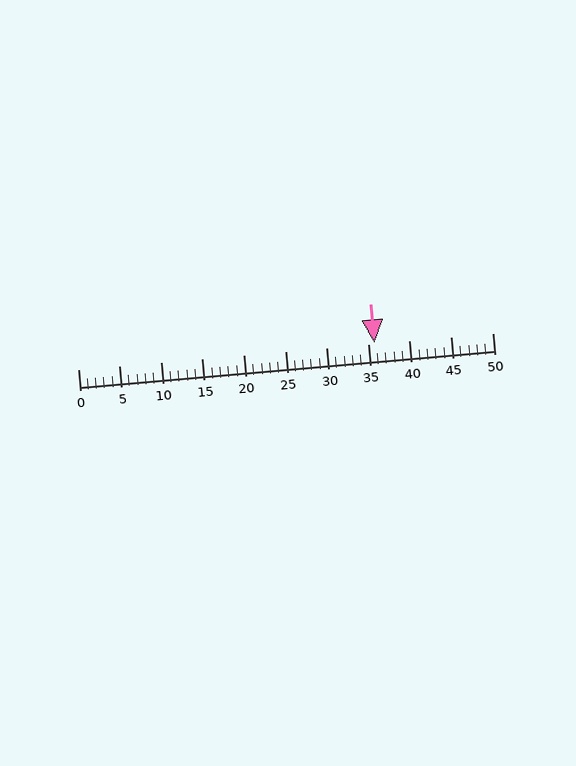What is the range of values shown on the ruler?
The ruler shows values from 0 to 50.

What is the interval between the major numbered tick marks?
The major tick marks are spaced 5 units apart.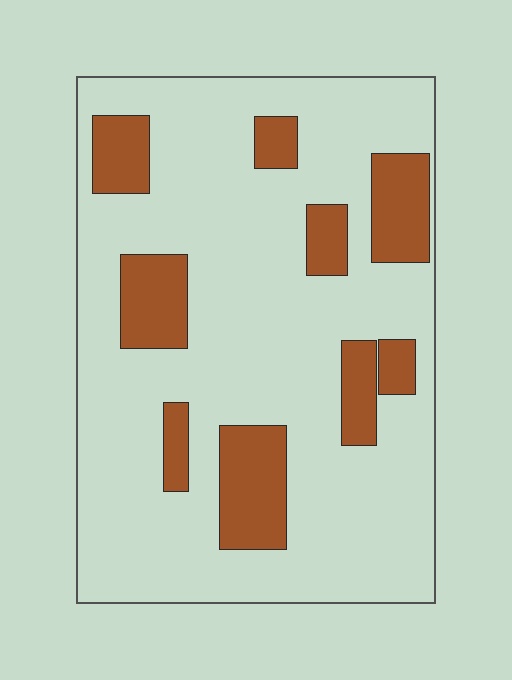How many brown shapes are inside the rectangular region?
9.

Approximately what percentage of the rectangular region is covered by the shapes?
Approximately 20%.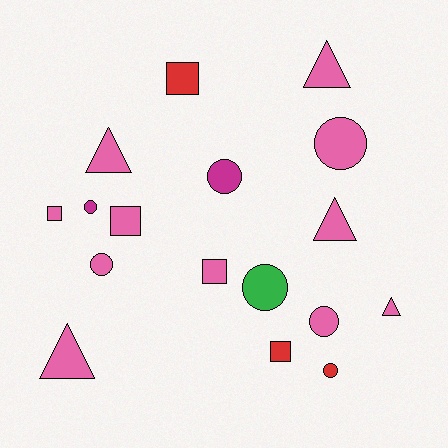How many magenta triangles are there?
There are no magenta triangles.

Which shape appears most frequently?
Circle, with 7 objects.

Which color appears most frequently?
Pink, with 11 objects.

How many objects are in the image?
There are 17 objects.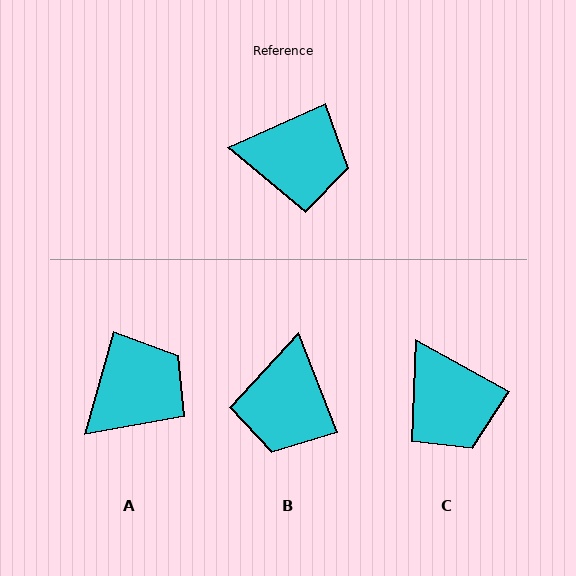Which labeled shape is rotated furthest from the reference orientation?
B, about 93 degrees away.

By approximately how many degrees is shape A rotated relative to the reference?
Approximately 50 degrees counter-clockwise.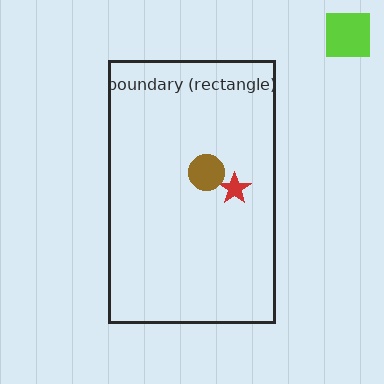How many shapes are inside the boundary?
2 inside, 1 outside.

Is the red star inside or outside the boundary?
Inside.